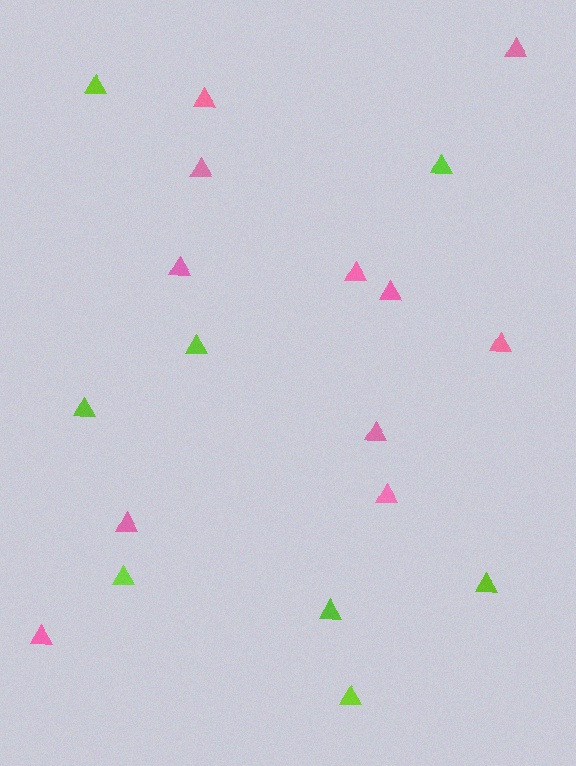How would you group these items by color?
There are 2 groups: one group of pink triangles (11) and one group of lime triangles (8).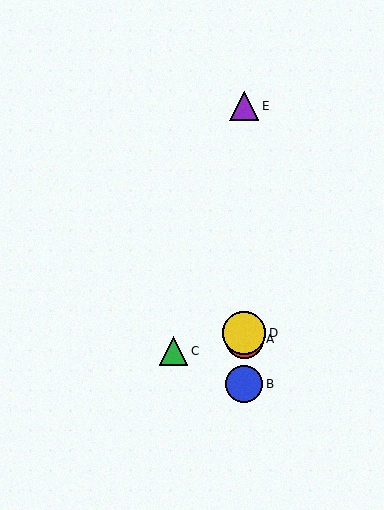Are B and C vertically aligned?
No, B is at x≈244 and C is at x≈174.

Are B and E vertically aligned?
Yes, both are at x≈244.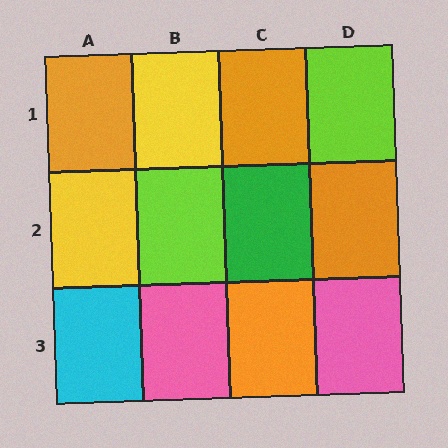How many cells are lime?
2 cells are lime.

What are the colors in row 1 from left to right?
Orange, yellow, orange, lime.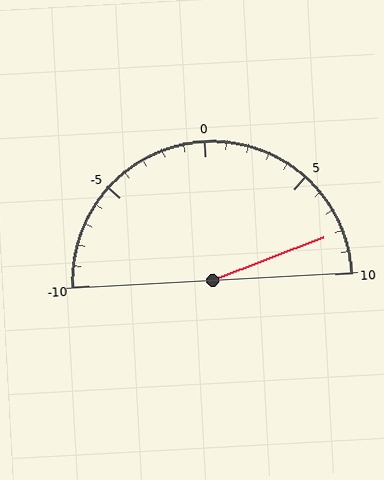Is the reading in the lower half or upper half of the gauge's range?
The reading is in the upper half of the range (-10 to 10).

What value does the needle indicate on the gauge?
The needle indicates approximately 8.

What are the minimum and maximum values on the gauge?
The gauge ranges from -10 to 10.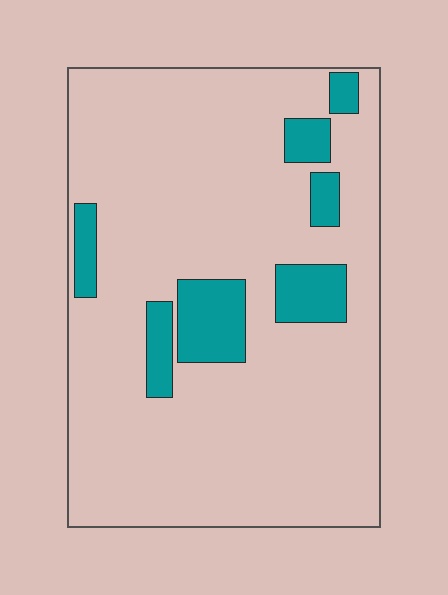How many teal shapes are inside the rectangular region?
7.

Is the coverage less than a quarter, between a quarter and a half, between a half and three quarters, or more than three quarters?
Less than a quarter.